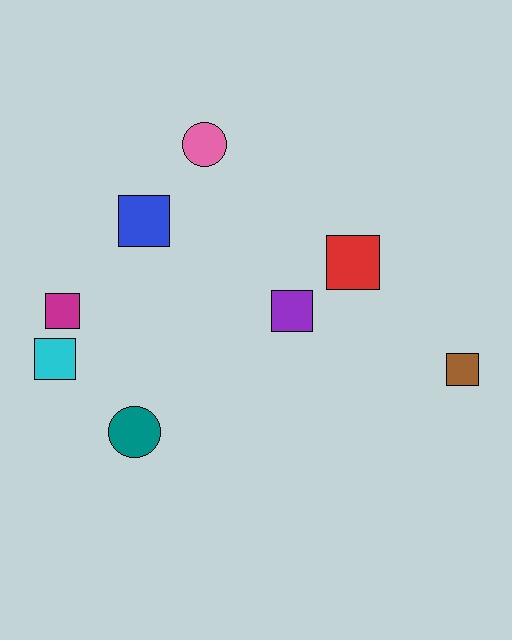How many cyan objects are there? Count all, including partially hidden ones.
There is 1 cyan object.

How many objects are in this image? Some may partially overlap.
There are 8 objects.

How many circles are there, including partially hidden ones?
There are 2 circles.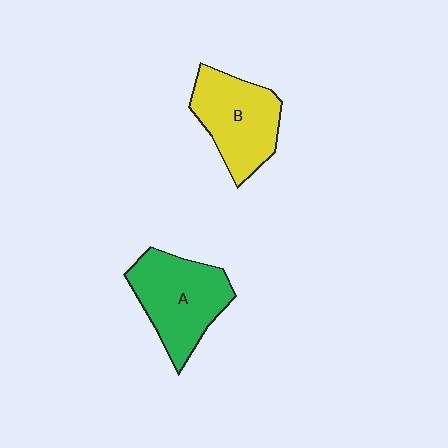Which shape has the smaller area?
Shape B (yellow).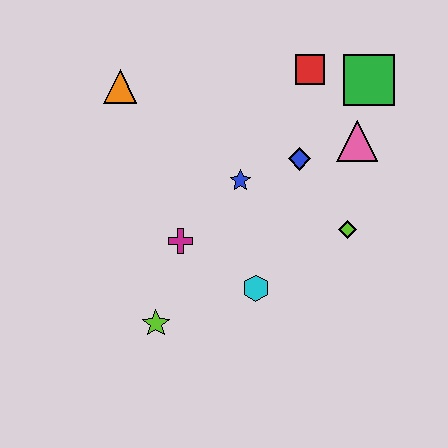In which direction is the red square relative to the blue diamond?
The red square is above the blue diamond.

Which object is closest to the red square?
The green square is closest to the red square.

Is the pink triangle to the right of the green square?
No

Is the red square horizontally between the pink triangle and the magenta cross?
Yes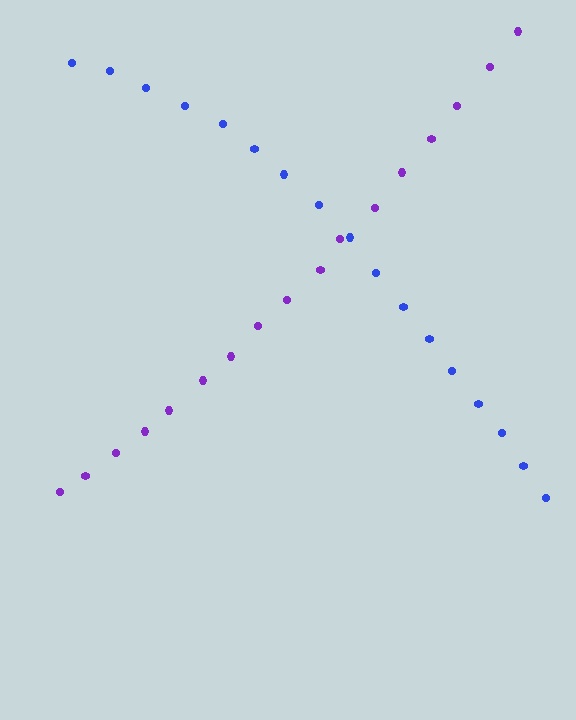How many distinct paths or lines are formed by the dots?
There are 2 distinct paths.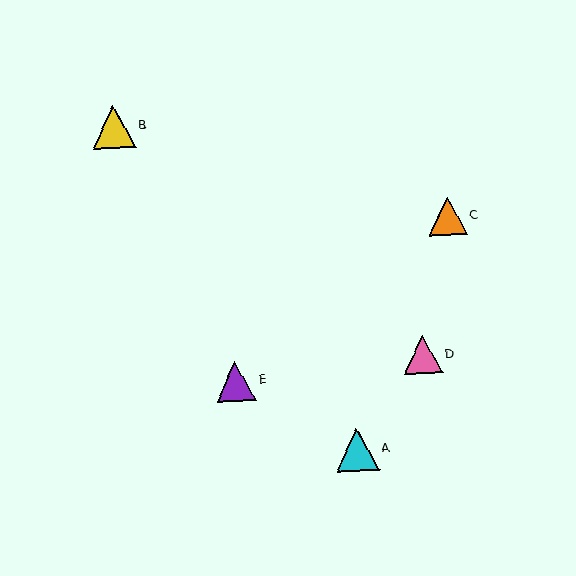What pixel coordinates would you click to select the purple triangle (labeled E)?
Click at (236, 381) to select the purple triangle E.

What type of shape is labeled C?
Shape C is an orange triangle.